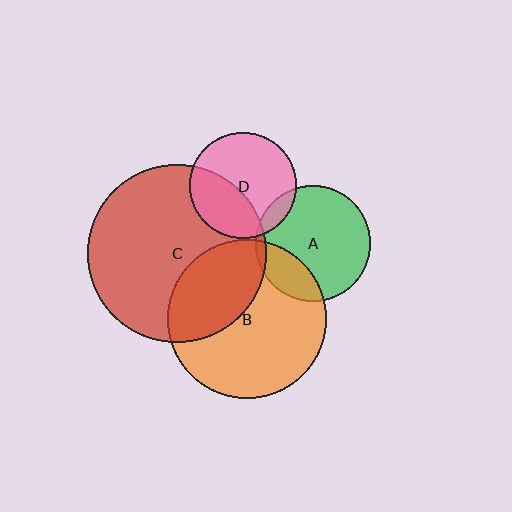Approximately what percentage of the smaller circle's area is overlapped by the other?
Approximately 20%.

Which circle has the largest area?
Circle C (red).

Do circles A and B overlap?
Yes.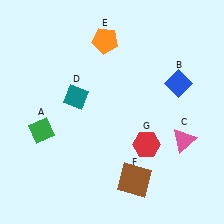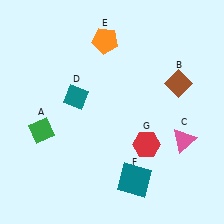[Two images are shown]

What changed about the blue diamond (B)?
In Image 1, B is blue. In Image 2, it changed to brown.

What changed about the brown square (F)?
In Image 1, F is brown. In Image 2, it changed to teal.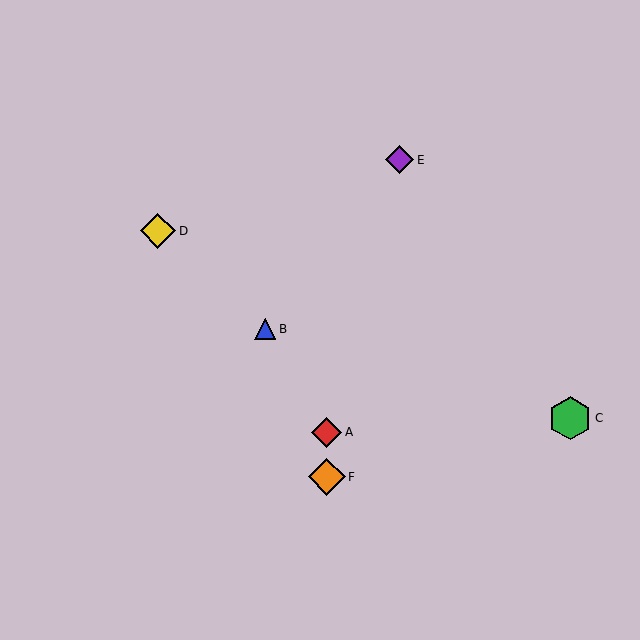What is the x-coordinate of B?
Object B is at x≈265.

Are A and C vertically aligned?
No, A is at x≈327 and C is at x≈570.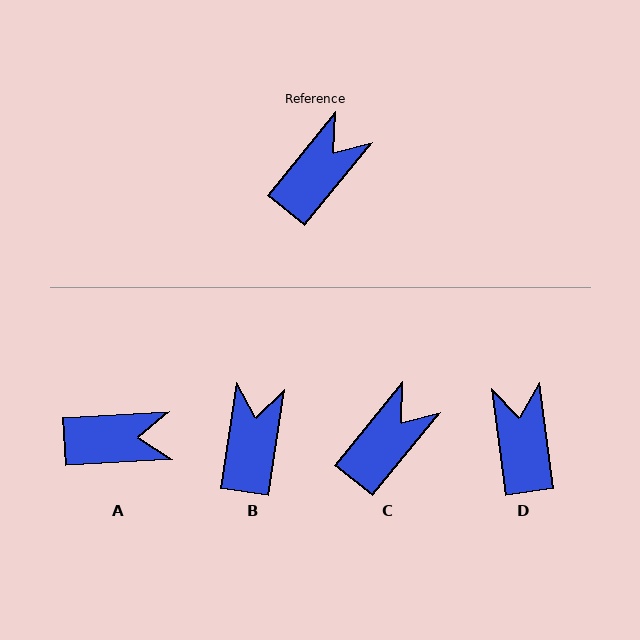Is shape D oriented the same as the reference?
No, it is off by about 47 degrees.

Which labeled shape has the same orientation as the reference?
C.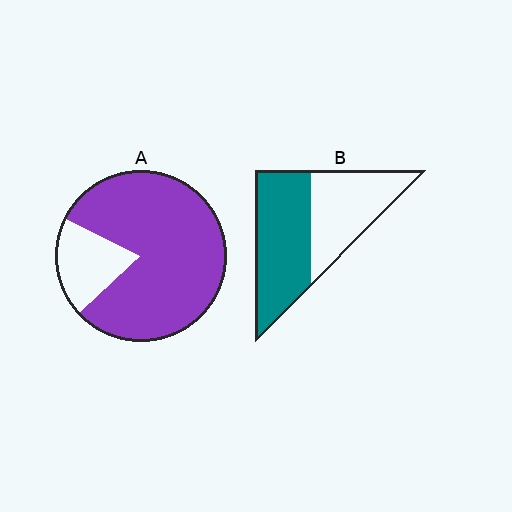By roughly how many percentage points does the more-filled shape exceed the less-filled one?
By roughly 25 percentage points (A over B).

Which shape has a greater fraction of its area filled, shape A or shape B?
Shape A.